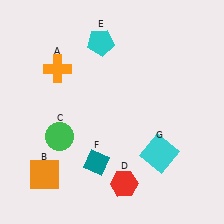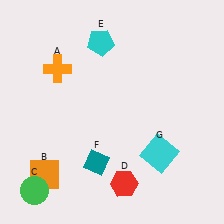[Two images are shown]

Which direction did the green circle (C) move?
The green circle (C) moved down.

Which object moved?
The green circle (C) moved down.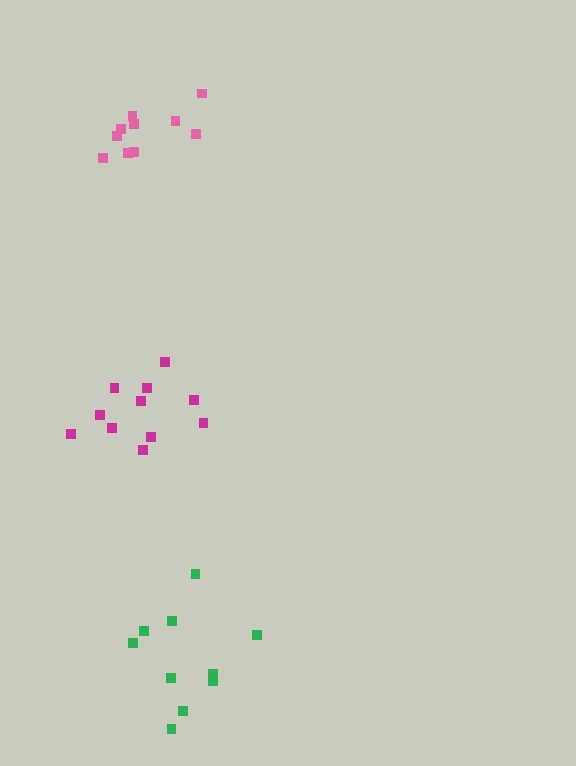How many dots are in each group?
Group 1: 10 dots, Group 2: 11 dots, Group 3: 10 dots (31 total).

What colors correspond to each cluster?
The clusters are colored: green, magenta, pink.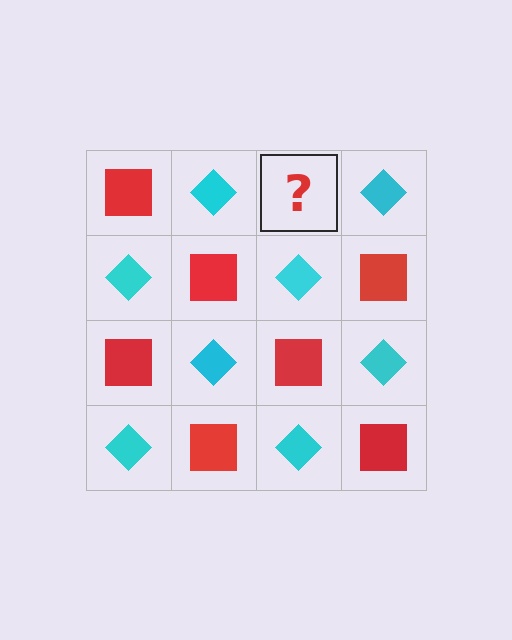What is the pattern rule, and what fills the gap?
The rule is that it alternates red square and cyan diamond in a checkerboard pattern. The gap should be filled with a red square.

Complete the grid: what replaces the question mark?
The question mark should be replaced with a red square.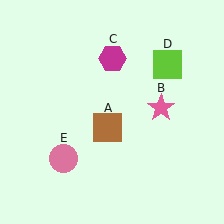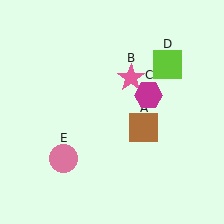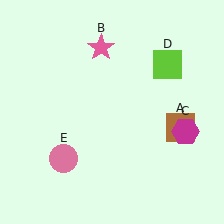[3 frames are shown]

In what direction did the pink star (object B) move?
The pink star (object B) moved up and to the left.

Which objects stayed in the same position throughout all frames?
Lime square (object D) and pink circle (object E) remained stationary.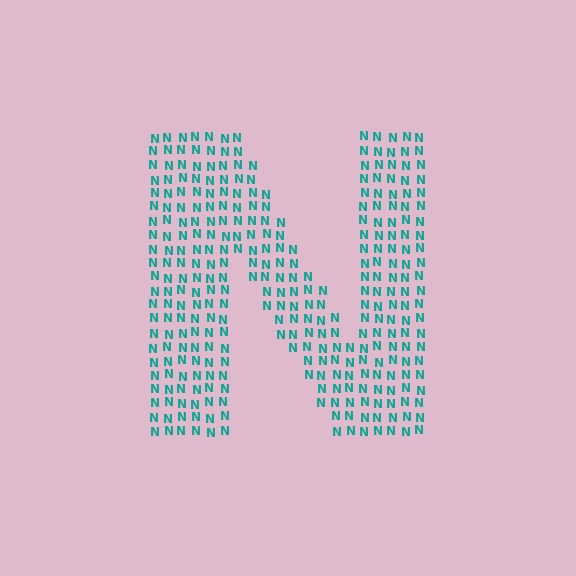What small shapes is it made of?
It is made of small letter N's.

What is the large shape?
The large shape is the letter N.